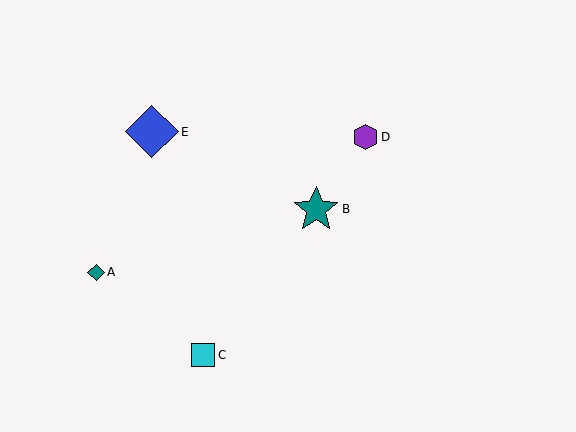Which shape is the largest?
The blue diamond (labeled E) is the largest.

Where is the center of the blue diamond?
The center of the blue diamond is at (152, 132).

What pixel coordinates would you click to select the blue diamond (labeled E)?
Click at (152, 132) to select the blue diamond E.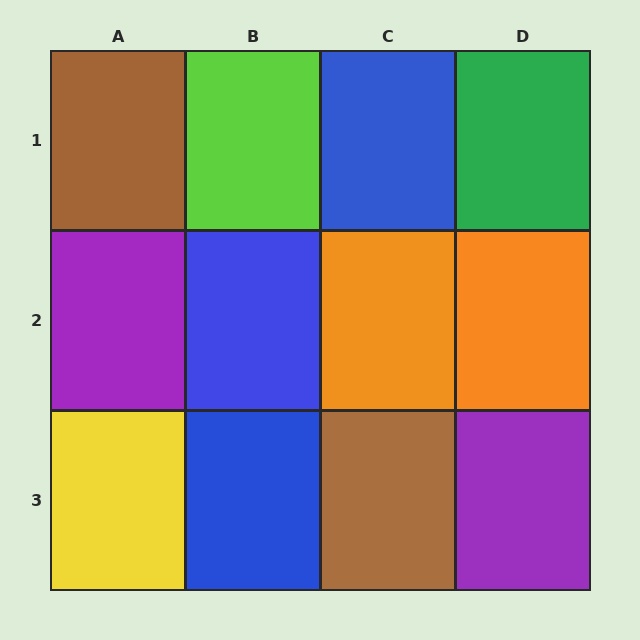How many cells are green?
1 cell is green.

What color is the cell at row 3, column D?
Purple.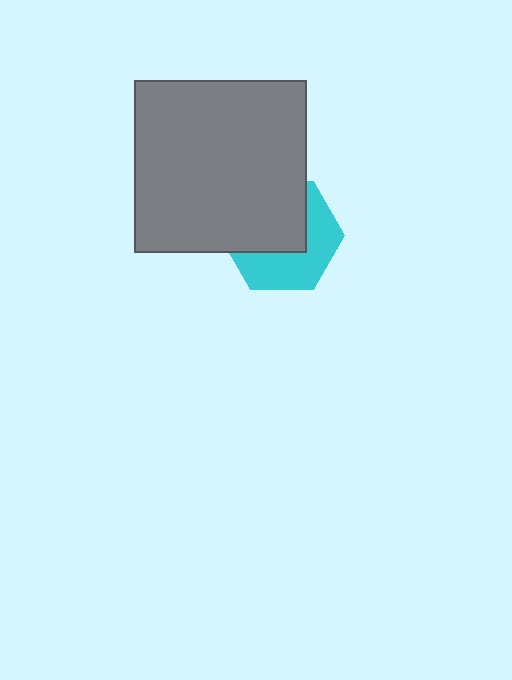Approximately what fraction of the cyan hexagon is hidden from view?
Roughly 53% of the cyan hexagon is hidden behind the gray square.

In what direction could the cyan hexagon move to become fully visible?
The cyan hexagon could move down. That would shift it out from behind the gray square entirely.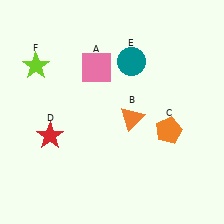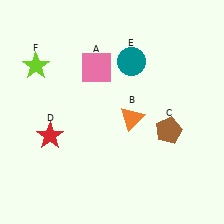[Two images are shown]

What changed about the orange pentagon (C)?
In Image 1, C is orange. In Image 2, it changed to brown.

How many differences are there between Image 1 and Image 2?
There is 1 difference between the two images.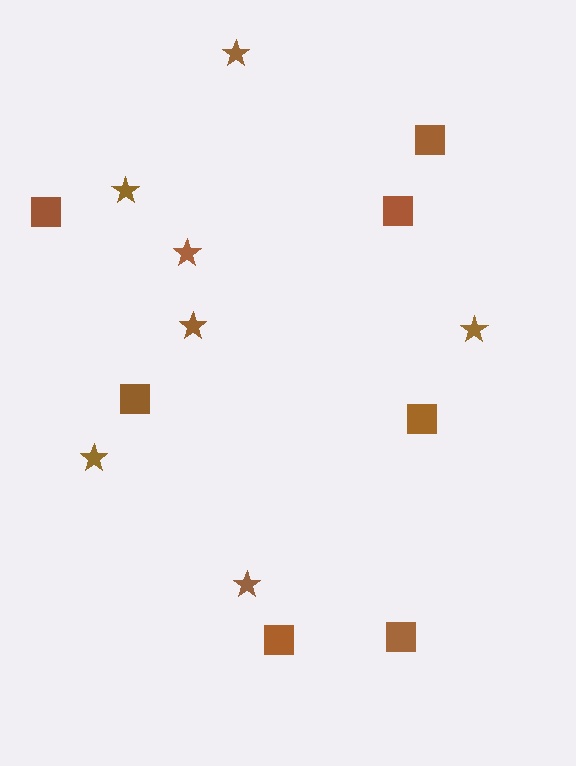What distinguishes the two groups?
There are 2 groups: one group of stars (7) and one group of squares (7).